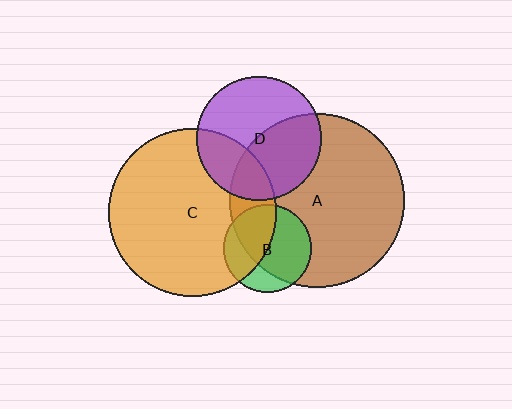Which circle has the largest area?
Circle A (brown).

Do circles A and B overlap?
Yes.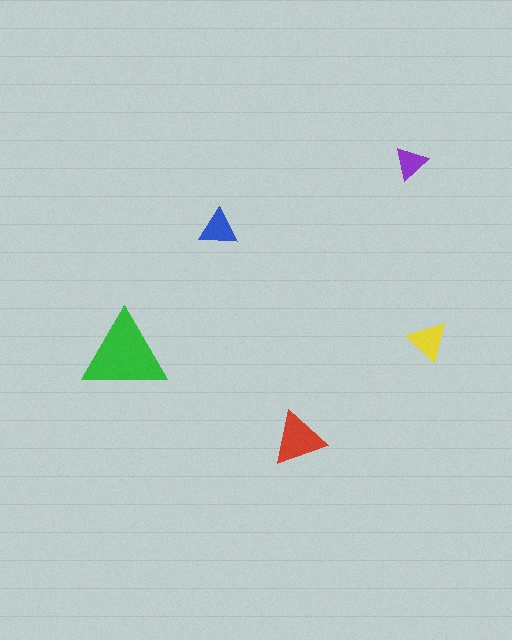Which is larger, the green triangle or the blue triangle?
The green one.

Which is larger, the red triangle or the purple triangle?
The red one.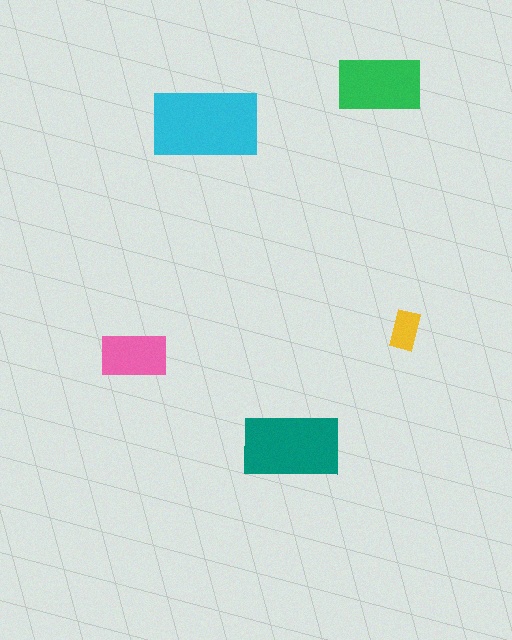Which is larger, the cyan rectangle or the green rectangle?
The cyan one.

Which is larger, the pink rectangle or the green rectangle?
The green one.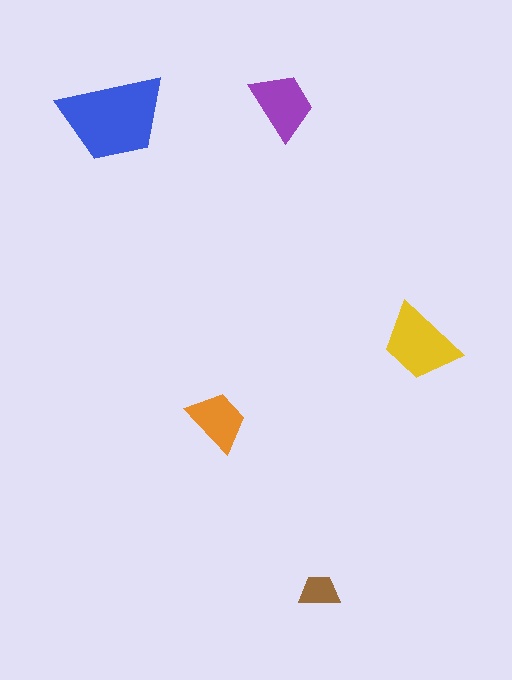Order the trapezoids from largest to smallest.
the blue one, the yellow one, the purple one, the orange one, the brown one.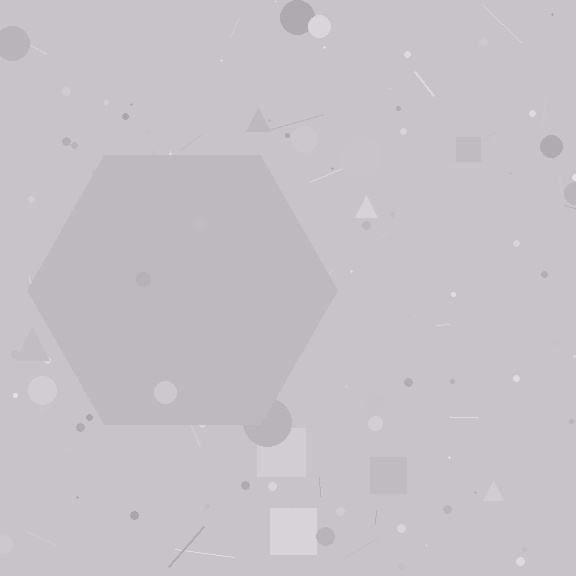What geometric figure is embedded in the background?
A hexagon is embedded in the background.